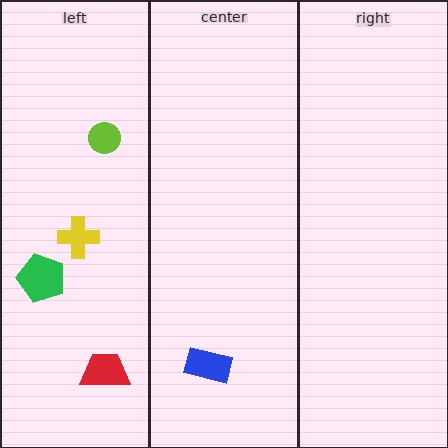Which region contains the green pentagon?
The left region.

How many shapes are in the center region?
1.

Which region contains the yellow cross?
The left region.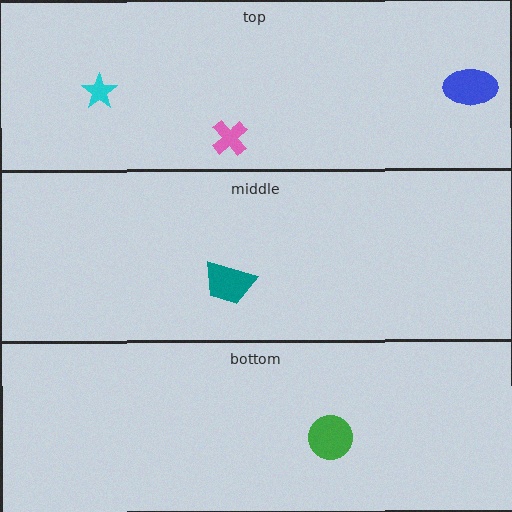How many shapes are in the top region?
3.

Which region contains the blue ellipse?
The top region.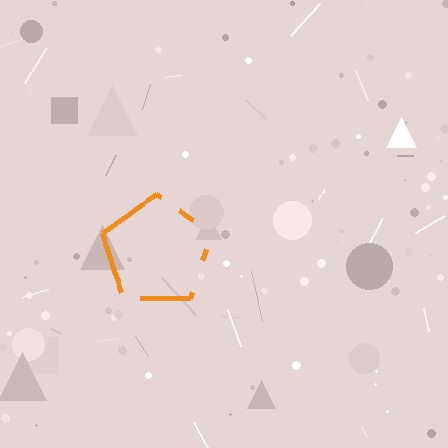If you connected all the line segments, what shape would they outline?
They would outline a pentagon.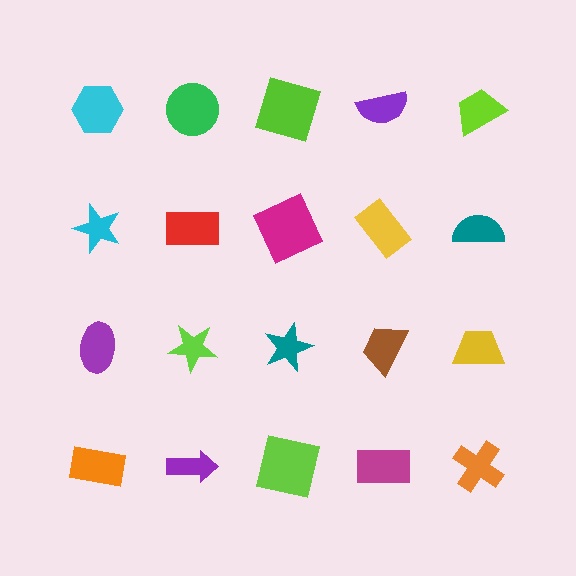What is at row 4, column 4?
A magenta rectangle.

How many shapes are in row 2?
5 shapes.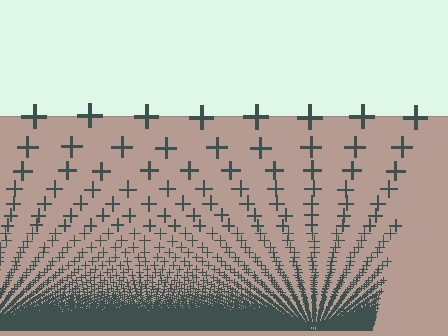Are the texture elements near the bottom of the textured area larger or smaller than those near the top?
Smaller. The gradient is inverted — elements near the bottom are smaller and denser.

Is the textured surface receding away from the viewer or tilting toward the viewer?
The surface appears to tilt toward the viewer. Texture elements get larger and sparser toward the top.